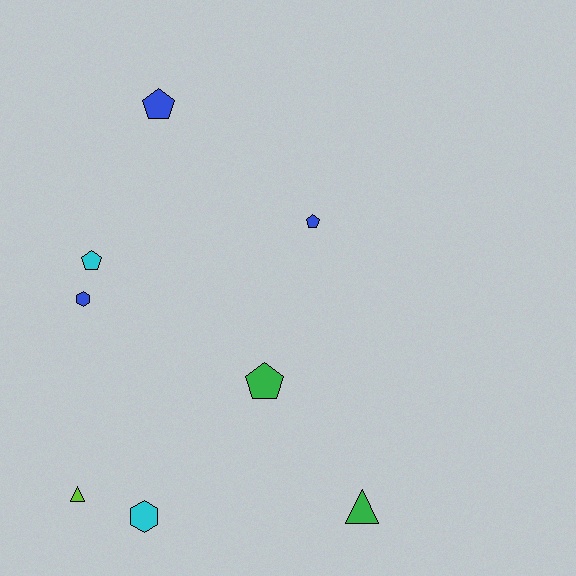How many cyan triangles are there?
There are no cyan triangles.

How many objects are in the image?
There are 8 objects.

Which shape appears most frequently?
Pentagon, with 4 objects.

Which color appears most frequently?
Blue, with 3 objects.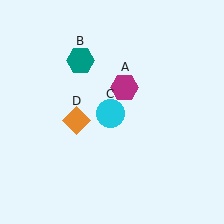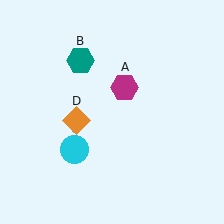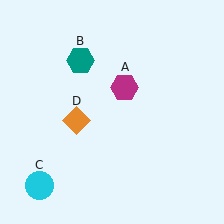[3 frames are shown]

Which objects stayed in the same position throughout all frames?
Magenta hexagon (object A) and teal hexagon (object B) and orange diamond (object D) remained stationary.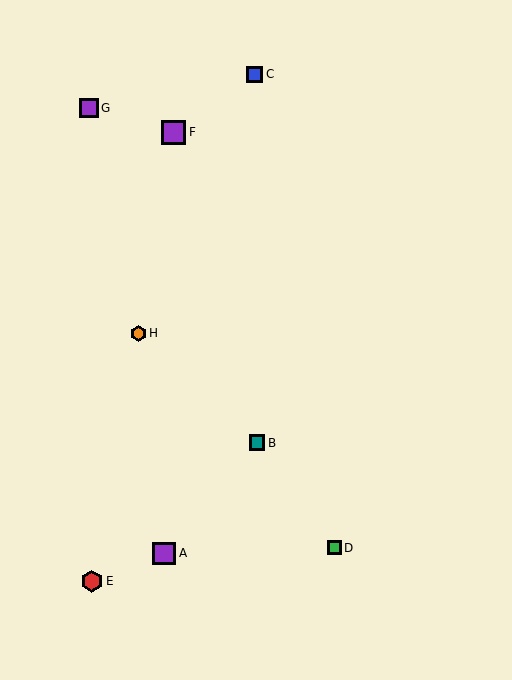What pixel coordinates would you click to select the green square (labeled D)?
Click at (334, 548) to select the green square D.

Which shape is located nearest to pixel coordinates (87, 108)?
The purple square (labeled G) at (89, 108) is nearest to that location.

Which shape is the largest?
The purple square (labeled F) is the largest.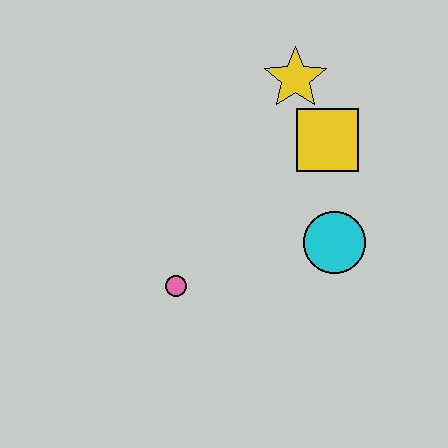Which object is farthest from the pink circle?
The yellow star is farthest from the pink circle.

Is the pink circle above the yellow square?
No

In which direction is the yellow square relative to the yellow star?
The yellow square is below the yellow star.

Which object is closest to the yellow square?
The yellow star is closest to the yellow square.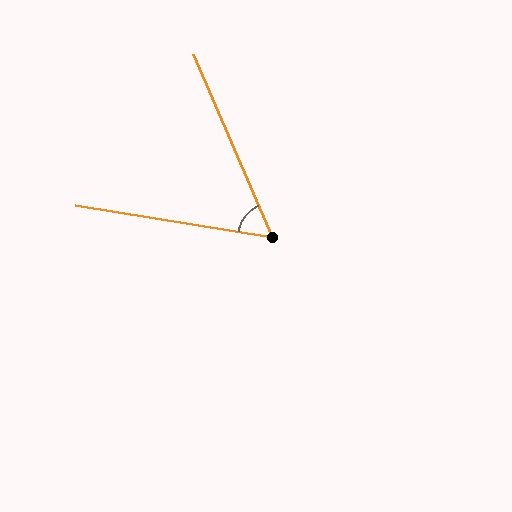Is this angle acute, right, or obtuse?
It is acute.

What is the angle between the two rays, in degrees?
Approximately 57 degrees.